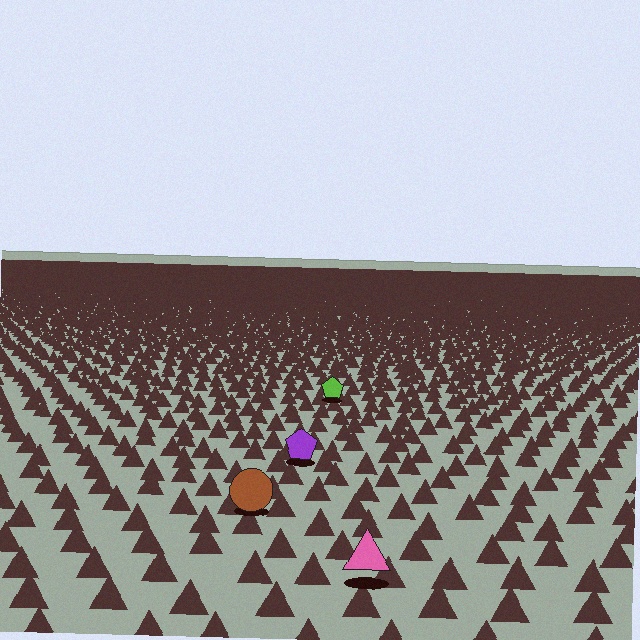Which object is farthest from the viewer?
The lime pentagon is farthest from the viewer. It appears smaller and the ground texture around it is denser.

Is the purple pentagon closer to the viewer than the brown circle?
No. The brown circle is closer — you can tell from the texture gradient: the ground texture is coarser near it.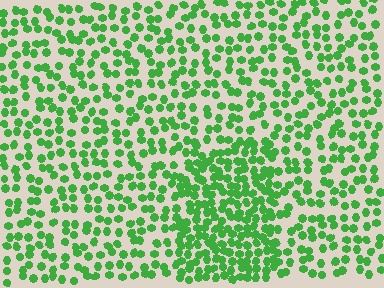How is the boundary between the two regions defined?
The boundary is defined by a change in element density (approximately 1.8x ratio). All elements are the same color, size, and shape.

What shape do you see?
I see a rectangle.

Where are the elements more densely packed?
The elements are more densely packed inside the rectangle boundary.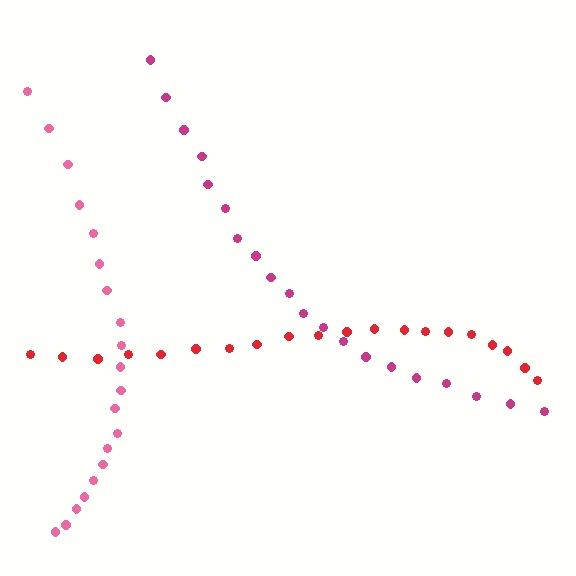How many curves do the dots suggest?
There are 3 distinct paths.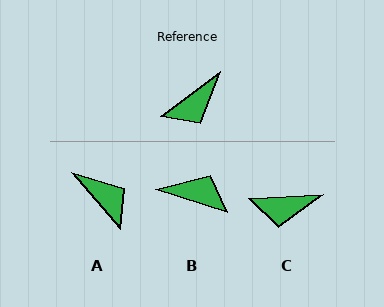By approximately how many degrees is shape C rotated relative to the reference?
Approximately 34 degrees clockwise.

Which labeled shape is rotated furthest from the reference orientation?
B, about 125 degrees away.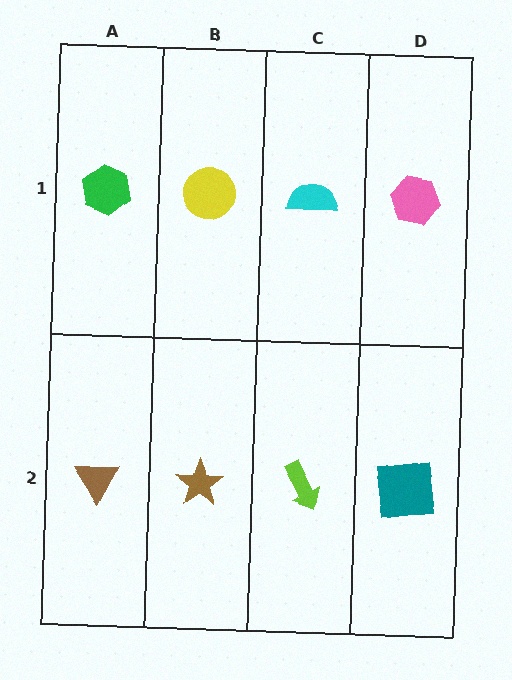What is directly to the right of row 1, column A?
A yellow circle.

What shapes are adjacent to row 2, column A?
A green hexagon (row 1, column A), a brown star (row 2, column B).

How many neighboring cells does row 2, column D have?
2.